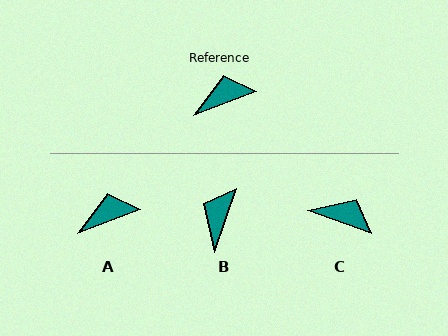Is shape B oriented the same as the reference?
No, it is off by about 51 degrees.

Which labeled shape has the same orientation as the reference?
A.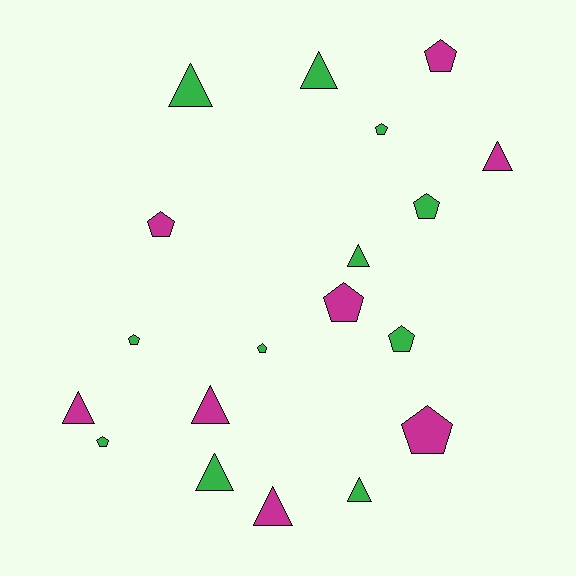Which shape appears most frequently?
Pentagon, with 10 objects.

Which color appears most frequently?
Green, with 11 objects.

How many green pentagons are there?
There are 6 green pentagons.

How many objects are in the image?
There are 19 objects.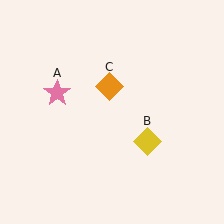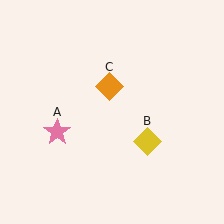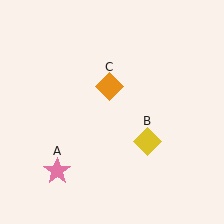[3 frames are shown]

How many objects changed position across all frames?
1 object changed position: pink star (object A).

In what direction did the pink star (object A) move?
The pink star (object A) moved down.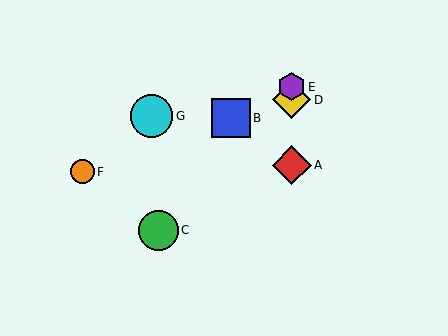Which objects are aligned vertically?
Objects A, D, E are aligned vertically.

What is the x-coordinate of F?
Object F is at x≈82.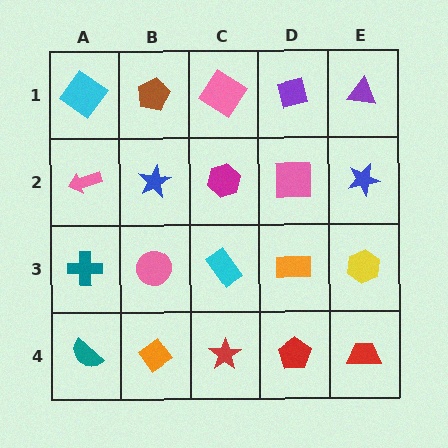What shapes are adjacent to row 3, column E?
A blue star (row 2, column E), a red trapezoid (row 4, column E), an orange rectangle (row 3, column D).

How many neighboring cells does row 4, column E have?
2.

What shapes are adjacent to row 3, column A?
A pink arrow (row 2, column A), a teal semicircle (row 4, column A), a pink circle (row 3, column B).